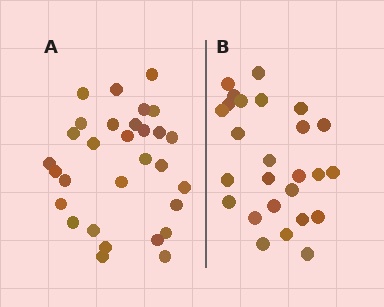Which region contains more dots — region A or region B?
Region A (the left region) has more dots.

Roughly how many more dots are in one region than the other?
Region A has about 4 more dots than region B.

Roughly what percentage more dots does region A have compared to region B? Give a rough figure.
About 15% more.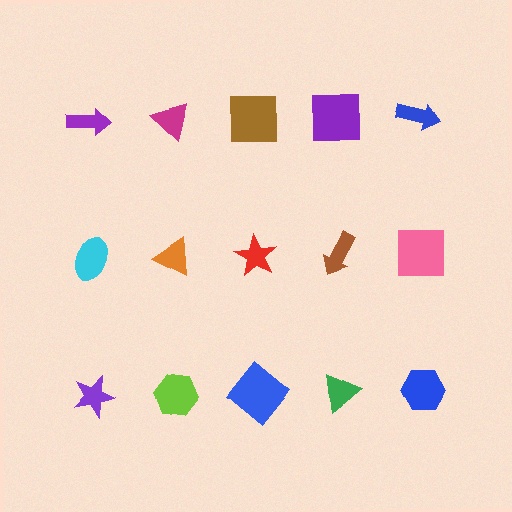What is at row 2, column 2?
An orange triangle.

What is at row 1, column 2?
A magenta triangle.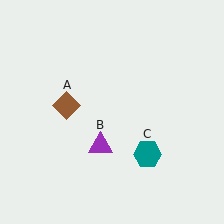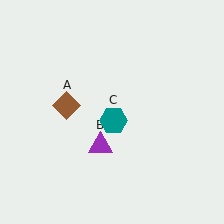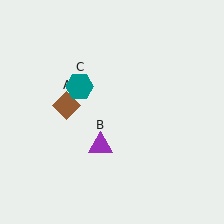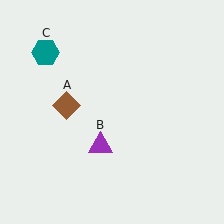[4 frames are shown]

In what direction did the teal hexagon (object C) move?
The teal hexagon (object C) moved up and to the left.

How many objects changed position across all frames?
1 object changed position: teal hexagon (object C).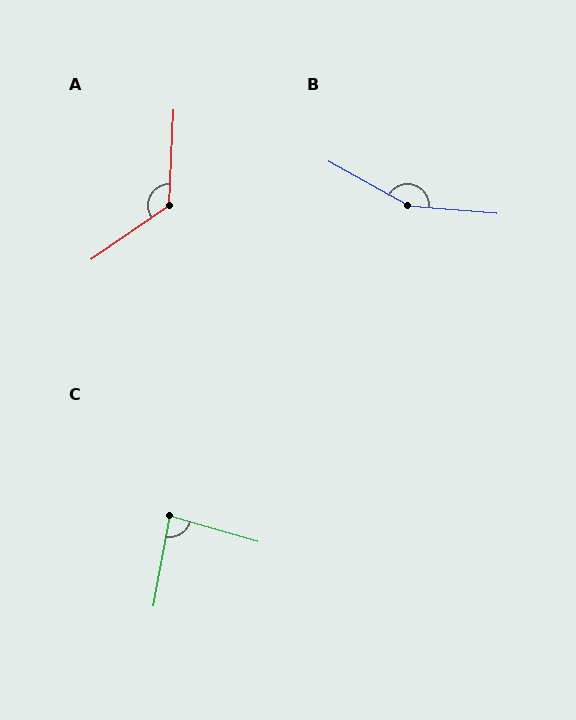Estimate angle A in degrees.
Approximately 127 degrees.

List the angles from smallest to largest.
C (84°), A (127°), B (156°).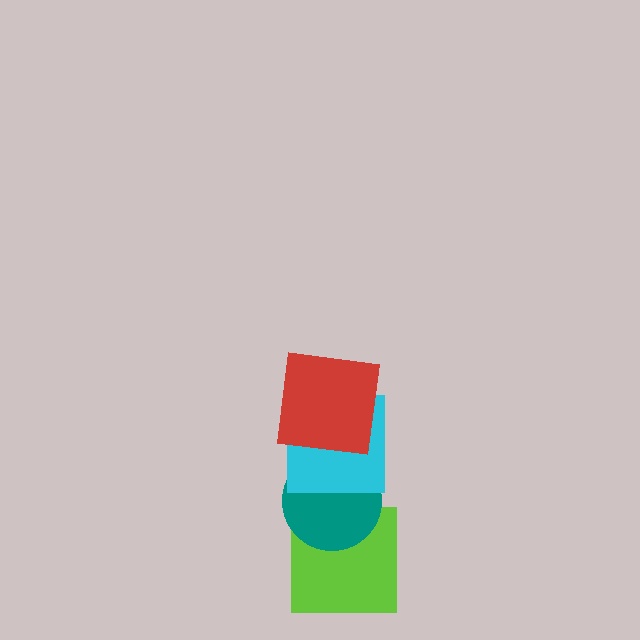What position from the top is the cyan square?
The cyan square is 2nd from the top.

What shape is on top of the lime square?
The teal circle is on top of the lime square.